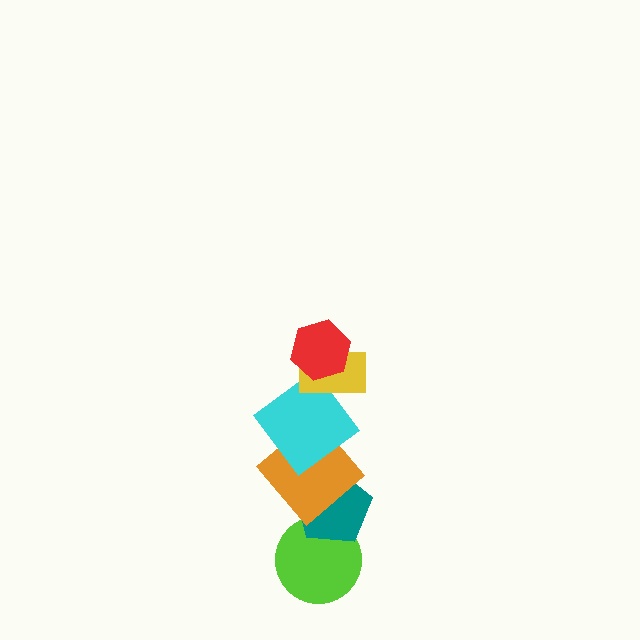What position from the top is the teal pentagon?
The teal pentagon is 5th from the top.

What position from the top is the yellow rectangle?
The yellow rectangle is 2nd from the top.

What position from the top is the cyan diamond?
The cyan diamond is 3rd from the top.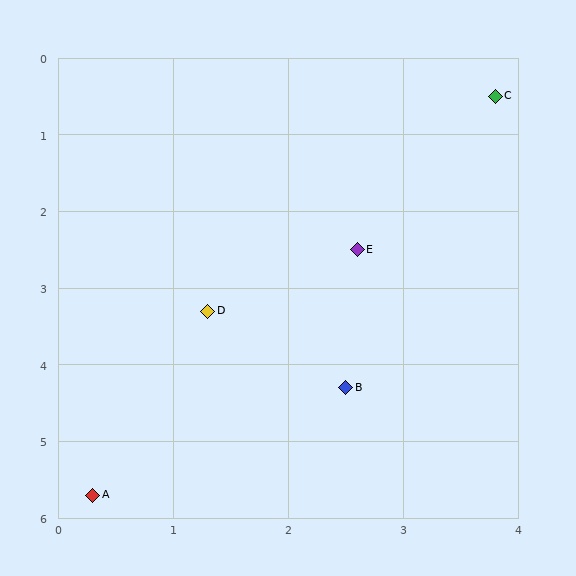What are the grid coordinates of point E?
Point E is at approximately (2.6, 2.5).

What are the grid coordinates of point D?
Point D is at approximately (1.3, 3.3).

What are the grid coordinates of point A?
Point A is at approximately (0.3, 5.7).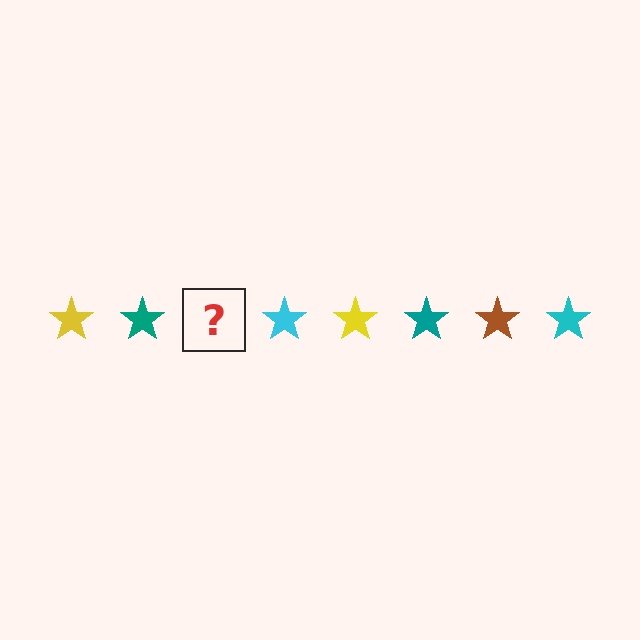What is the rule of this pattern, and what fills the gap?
The rule is that the pattern cycles through yellow, teal, brown, cyan stars. The gap should be filled with a brown star.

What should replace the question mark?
The question mark should be replaced with a brown star.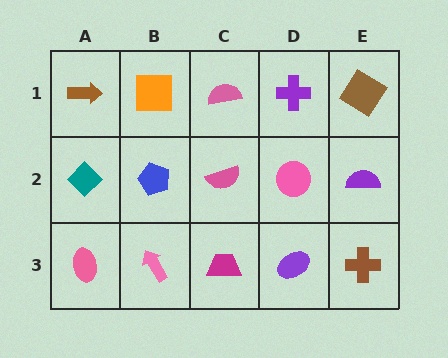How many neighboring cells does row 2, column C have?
4.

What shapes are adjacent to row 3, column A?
A teal diamond (row 2, column A), a pink arrow (row 3, column B).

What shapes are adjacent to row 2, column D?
A purple cross (row 1, column D), a purple ellipse (row 3, column D), a pink semicircle (row 2, column C), a purple semicircle (row 2, column E).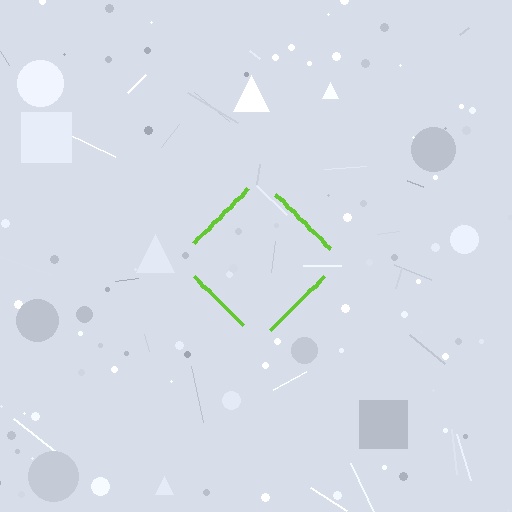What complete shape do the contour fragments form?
The contour fragments form a diamond.